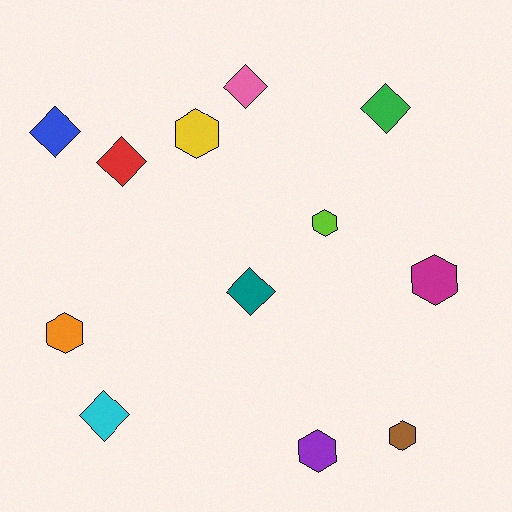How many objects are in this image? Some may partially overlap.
There are 12 objects.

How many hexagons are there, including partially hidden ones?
There are 6 hexagons.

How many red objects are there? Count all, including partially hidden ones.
There is 1 red object.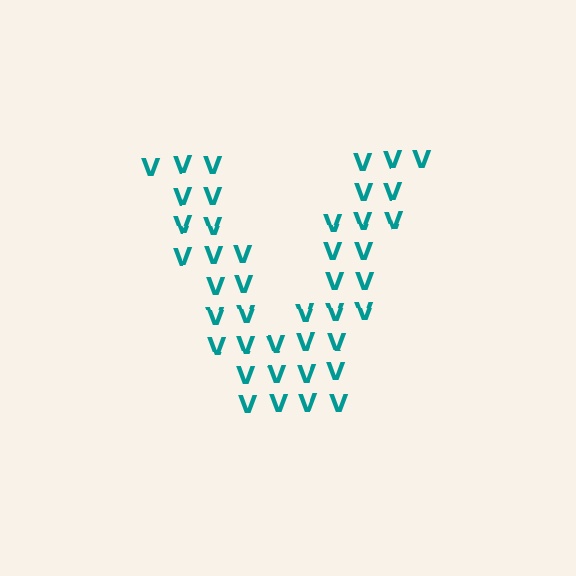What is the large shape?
The large shape is the letter V.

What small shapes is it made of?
It is made of small letter V's.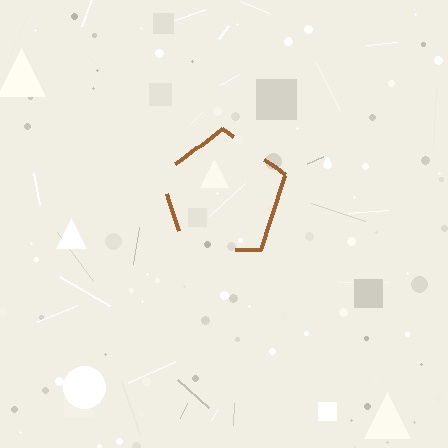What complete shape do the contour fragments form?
The contour fragments form a pentagon.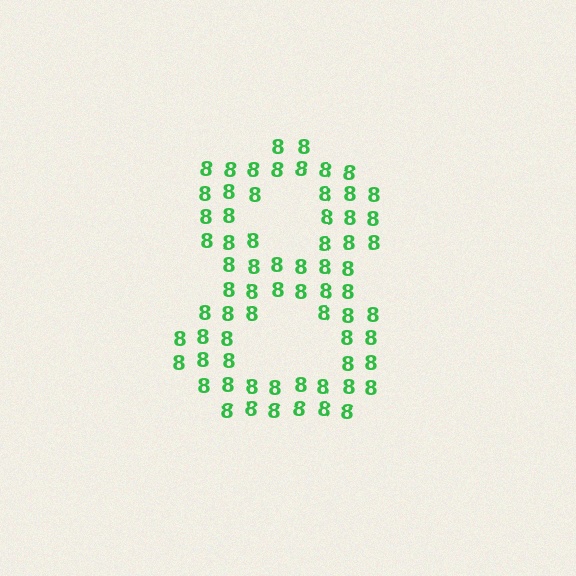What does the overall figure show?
The overall figure shows the digit 8.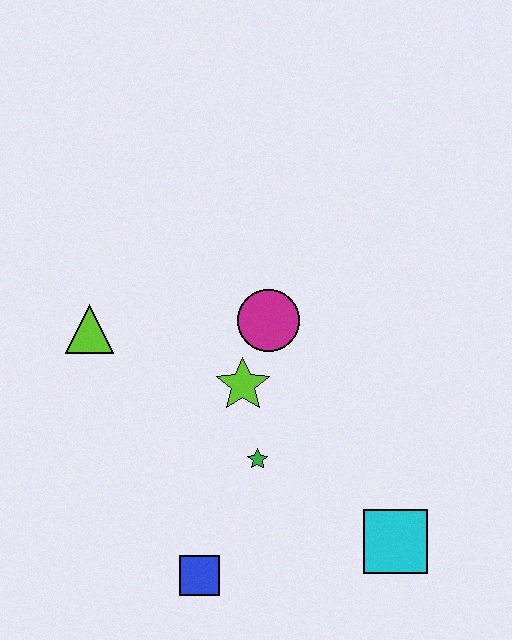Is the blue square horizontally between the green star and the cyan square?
No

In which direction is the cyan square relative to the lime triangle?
The cyan square is to the right of the lime triangle.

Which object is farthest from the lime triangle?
The cyan square is farthest from the lime triangle.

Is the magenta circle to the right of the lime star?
Yes